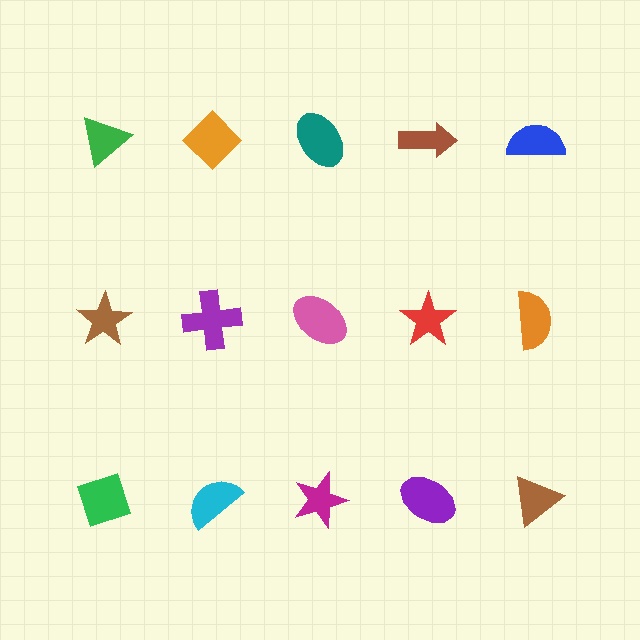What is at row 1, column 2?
An orange diamond.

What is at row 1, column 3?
A teal ellipse.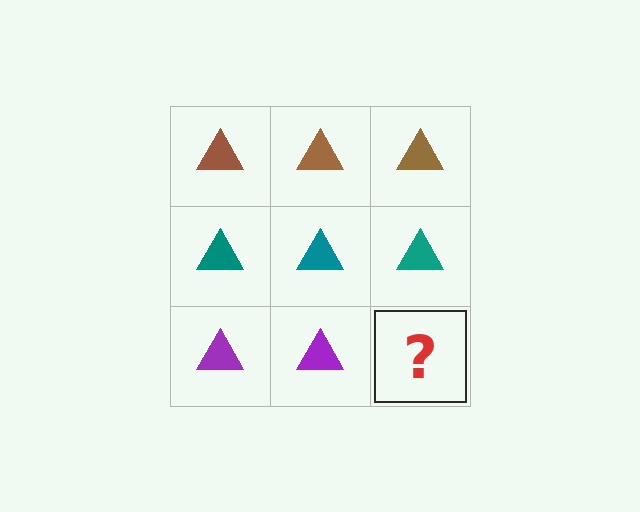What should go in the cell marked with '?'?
The missing cell should contain a purple triangle.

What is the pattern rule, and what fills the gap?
The rule is that each row has a consistent color. The gap should be filled with a purple triangle.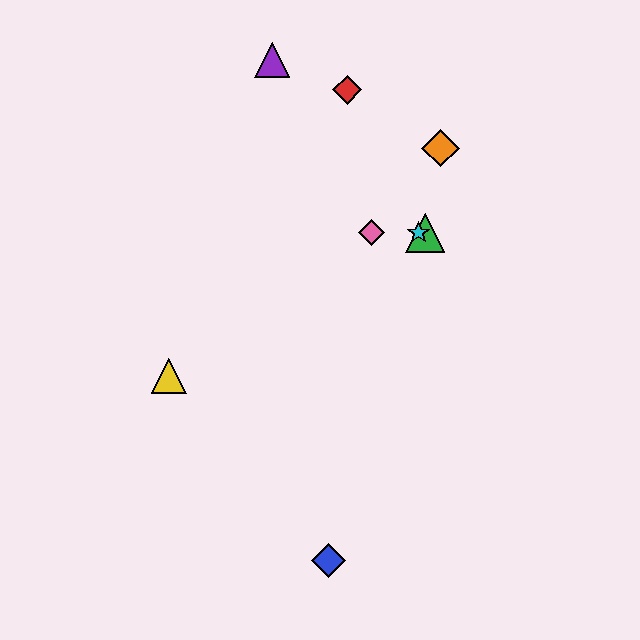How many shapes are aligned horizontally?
3 shapes (the green triangle, the cyan star, the pink diamond) are aligned horizontally.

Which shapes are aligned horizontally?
The green triangle, the cyan star, the pink diamond are aligned horizontally.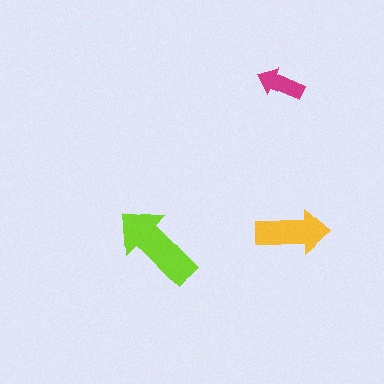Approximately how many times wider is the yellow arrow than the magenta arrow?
About 1.5 times wider.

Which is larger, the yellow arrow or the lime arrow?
The lime one.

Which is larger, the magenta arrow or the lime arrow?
The lime one.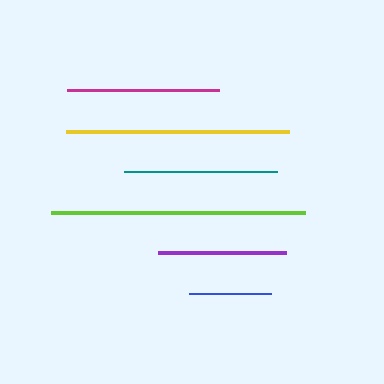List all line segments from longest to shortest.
From longest to shortest: lime, yellow, teal, magenta, purple, blue.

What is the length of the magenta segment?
The magenta segment is approximately 152 pixels long.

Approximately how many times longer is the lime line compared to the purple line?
The lime line is approximately 2.0 times the length of the purple line.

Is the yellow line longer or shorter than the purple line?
The yellow line is longer than the purple line.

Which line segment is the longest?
The lime line is the longest at approximately 254 pixels.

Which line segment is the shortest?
The blue line is the shortest at approximately 82 pixels.